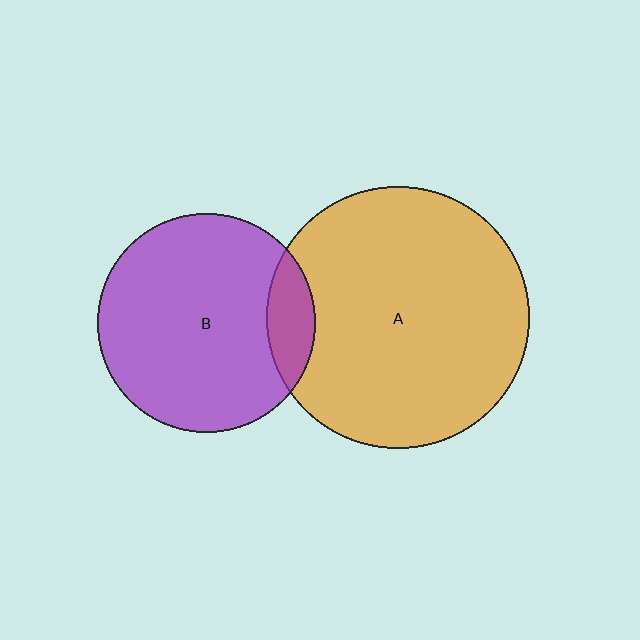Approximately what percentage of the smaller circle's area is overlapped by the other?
Approximately 15%.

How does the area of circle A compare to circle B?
Approximately 1.4 times.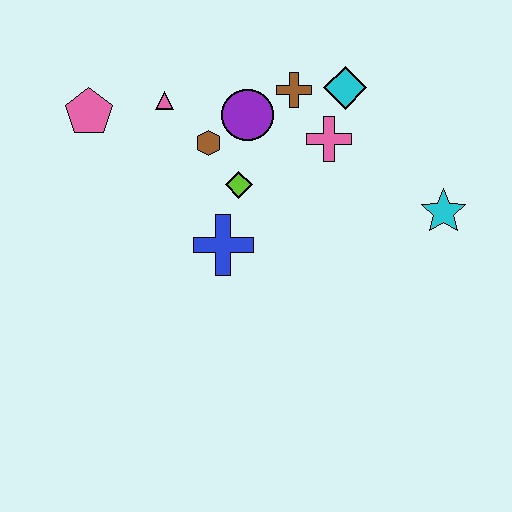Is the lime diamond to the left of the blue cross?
No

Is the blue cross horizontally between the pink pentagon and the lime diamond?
Yes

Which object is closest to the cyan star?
The pink cross is closest to the cyan star.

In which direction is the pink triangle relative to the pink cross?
The pink triangle is to the left of the pink cross.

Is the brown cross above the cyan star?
Yes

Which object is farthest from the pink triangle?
The cyan star is farthest from the pink triangle.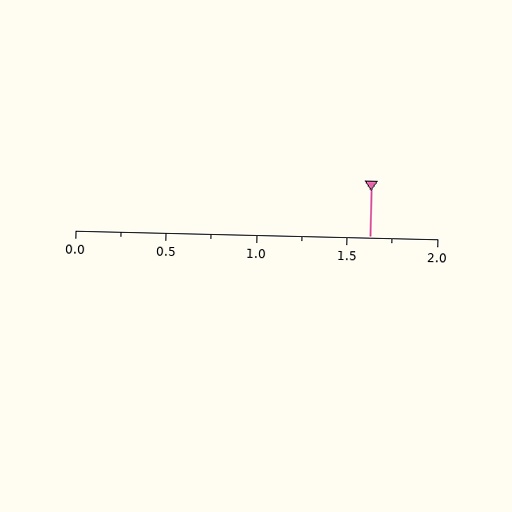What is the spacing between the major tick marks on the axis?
The major ticks are spaced 0.5 apart.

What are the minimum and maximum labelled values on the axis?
The axis runs from 0.0 to 2.0.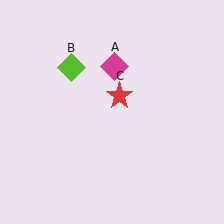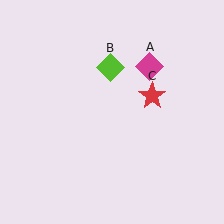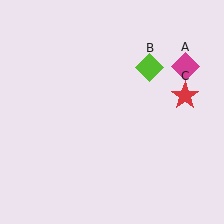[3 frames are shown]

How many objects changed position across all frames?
3 objects changed position: magenta diamond (object A), lime diamond (object B), red star (object C).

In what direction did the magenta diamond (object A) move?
The magenta diamond (object A) moved right.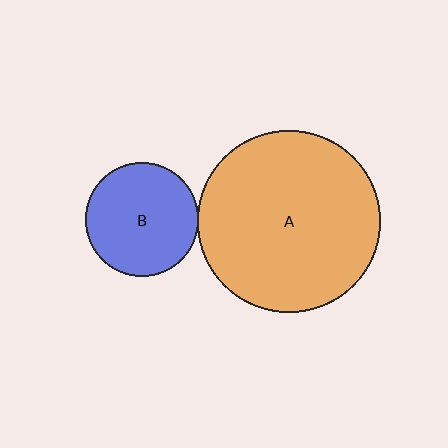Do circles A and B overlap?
Yes.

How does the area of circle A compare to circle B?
Approximately 2.6 times.